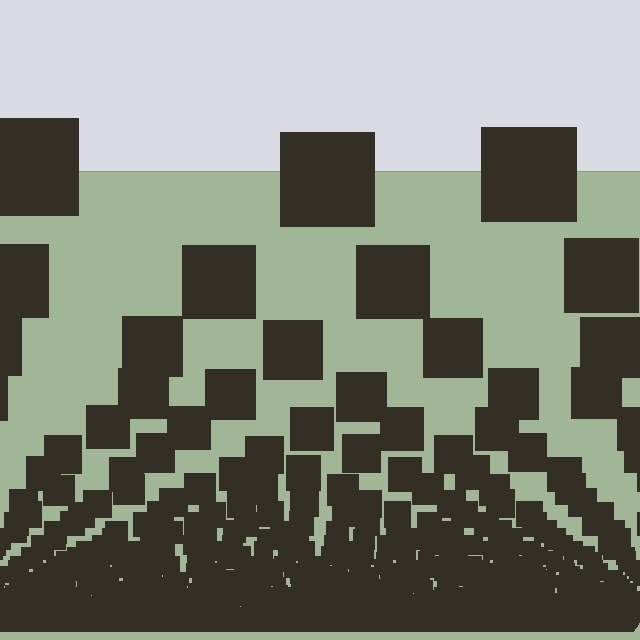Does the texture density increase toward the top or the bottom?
Density increases toward the bottom.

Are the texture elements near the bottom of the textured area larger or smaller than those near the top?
Smaller. The gradient is inverted — elements near the bottom are smaller and denser.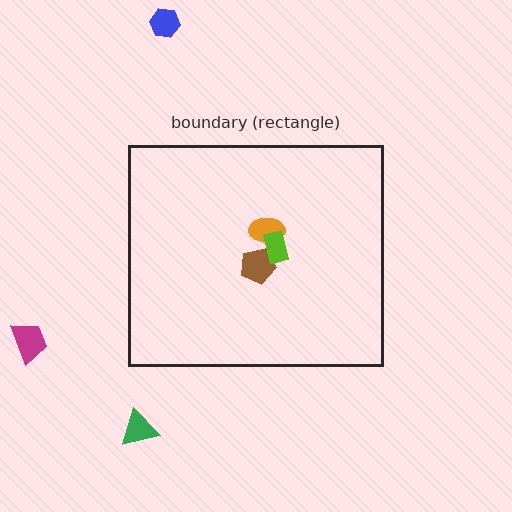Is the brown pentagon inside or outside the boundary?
Inside.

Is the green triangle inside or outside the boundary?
Outside.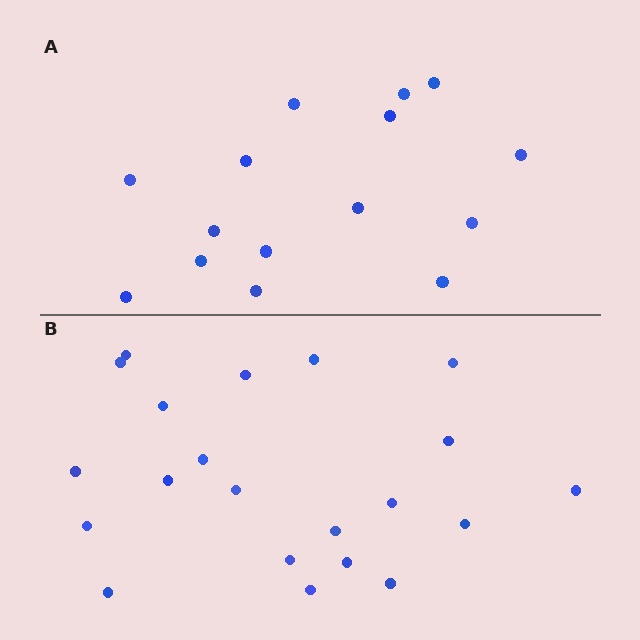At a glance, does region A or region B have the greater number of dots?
Region B (the bottom region) has more dots.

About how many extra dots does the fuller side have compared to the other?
Region B has about 6 more dots than region A.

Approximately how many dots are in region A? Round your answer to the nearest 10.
About 20 dots. (The exact count is 15, which rounds to 20.)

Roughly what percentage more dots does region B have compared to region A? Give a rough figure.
About 40% more.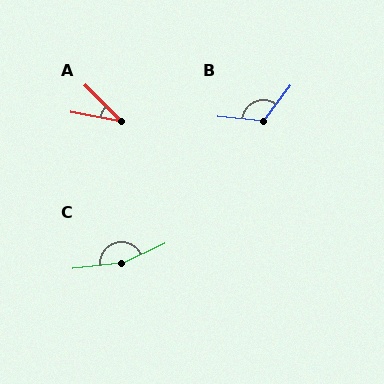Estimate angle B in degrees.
Approximately 121 degrees.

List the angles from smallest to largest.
A (34°), B (121°), C (161°).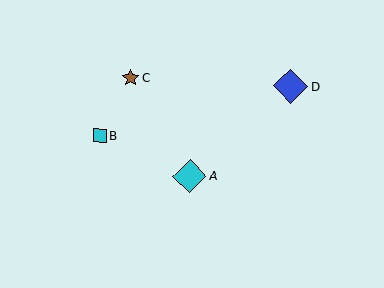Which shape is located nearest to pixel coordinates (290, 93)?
The blue diamond (labeled D) at (291, 86) is nearest to that location.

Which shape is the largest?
The blue diamond (labeled D) is the largest.